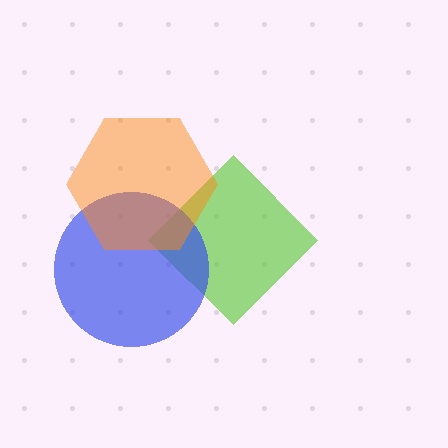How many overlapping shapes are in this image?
There are 3 overlapping shapes in the image.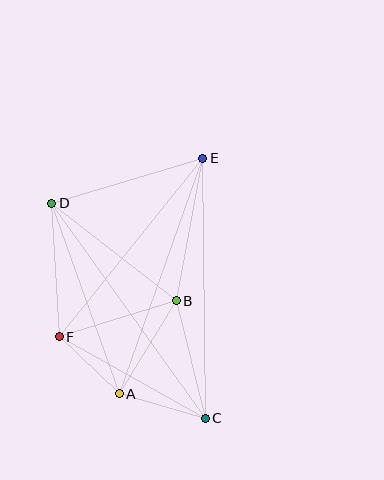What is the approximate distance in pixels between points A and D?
The distance between A and D is approximately 202 pixels.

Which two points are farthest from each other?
Points C and D are farthest from each other.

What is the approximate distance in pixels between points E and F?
The distance between E and F is approximately 229 pixels.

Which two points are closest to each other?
Points A and F are closest to each other.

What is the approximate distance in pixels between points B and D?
The distance between B and D is approximately 158 pixels.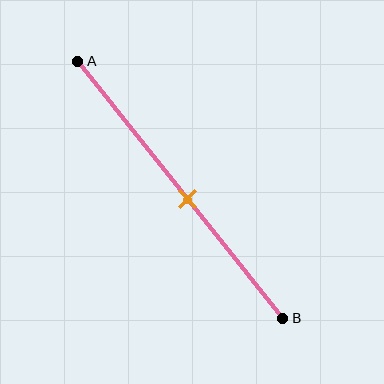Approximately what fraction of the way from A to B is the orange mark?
The orange mark is approximately 55% of the way from A to B.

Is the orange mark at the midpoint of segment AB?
No, the mark is at about 55% from A, not at the 50% midpoint.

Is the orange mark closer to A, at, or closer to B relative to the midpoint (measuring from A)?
The orange mark is closer to point B than the midpoint of segment AB.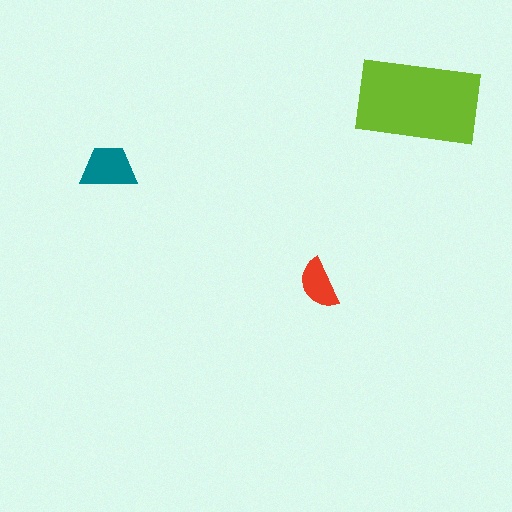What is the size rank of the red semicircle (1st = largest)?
3rd.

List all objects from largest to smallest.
The lime rectangle, the teal trapezoid, the red semicircle.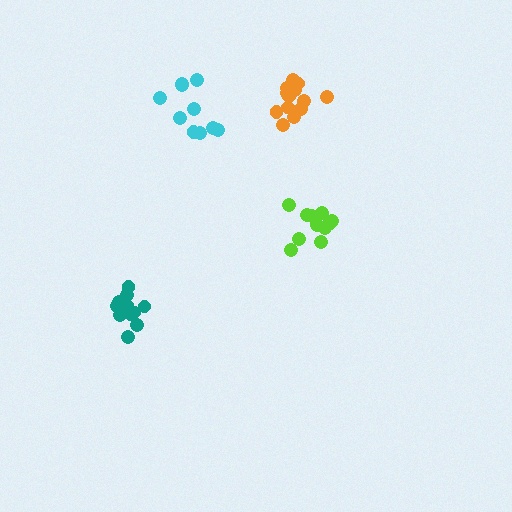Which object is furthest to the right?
The lime cluster is rightmost.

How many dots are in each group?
Group 1: 13 dots, Group 2: 11 dots, Group 3: 10 dots, Group 4: 14 dots (48 total).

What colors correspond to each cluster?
The clusters are colored: teal, lime, cyan, orange.